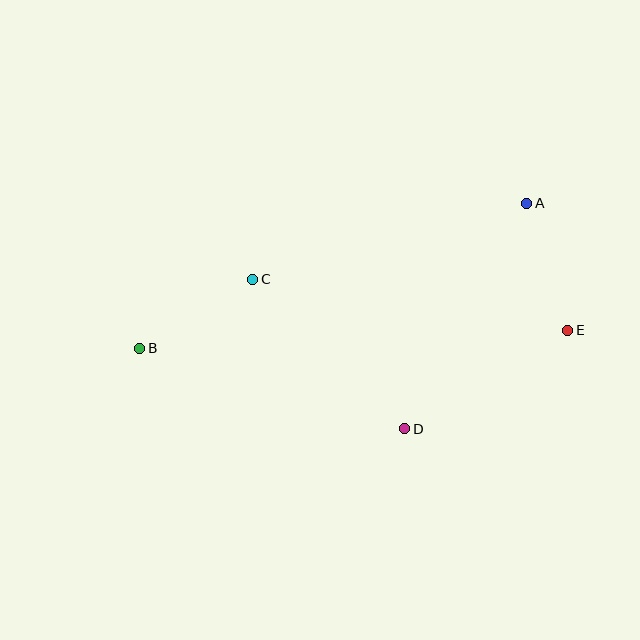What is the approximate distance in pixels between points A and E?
The distance between A and E is approximately 133 pixels.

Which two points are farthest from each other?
Points B and E are farthest from each other.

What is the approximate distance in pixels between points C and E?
The distance between C and E is approximately 319 pixels.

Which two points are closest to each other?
Points B and C are closest to each other.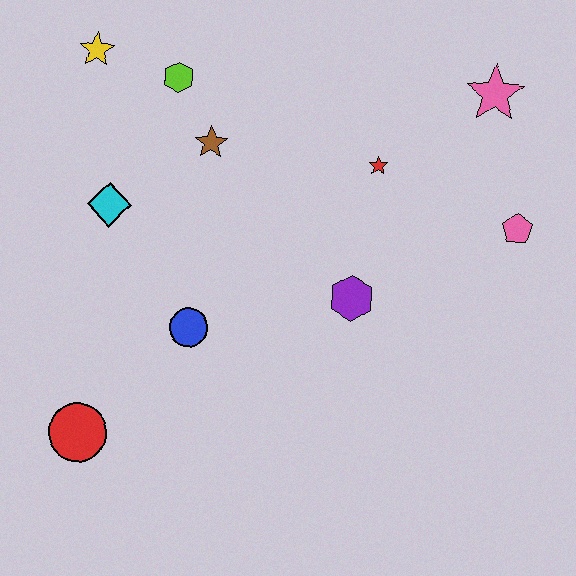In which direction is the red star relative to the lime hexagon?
The red star is to the right of the lime hexagon.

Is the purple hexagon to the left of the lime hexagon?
No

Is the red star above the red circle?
Yes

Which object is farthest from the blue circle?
The pink star is farthest from the blue circle.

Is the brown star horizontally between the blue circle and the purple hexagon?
Yes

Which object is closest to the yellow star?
The lime hexagon is closest to the yellow star.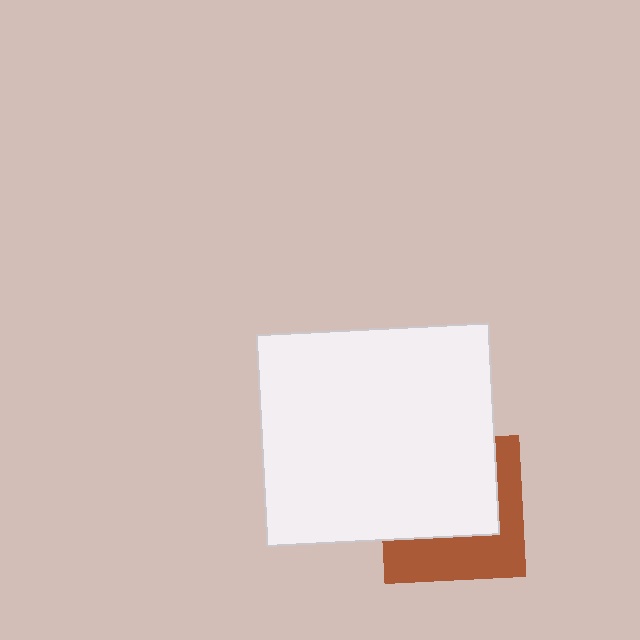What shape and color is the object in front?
The object in front is a white rectangle.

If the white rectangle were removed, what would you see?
You would see the complete brown square.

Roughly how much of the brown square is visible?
A small part of it is visible (roughly 43%).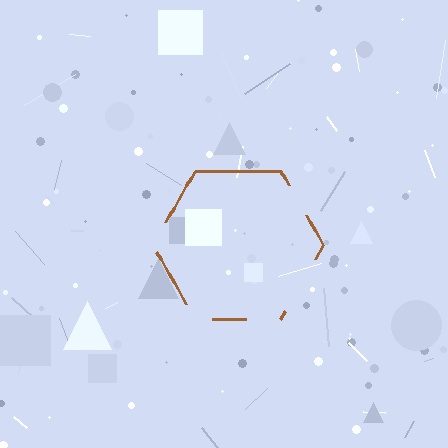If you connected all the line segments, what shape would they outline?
They would outline a hexagon.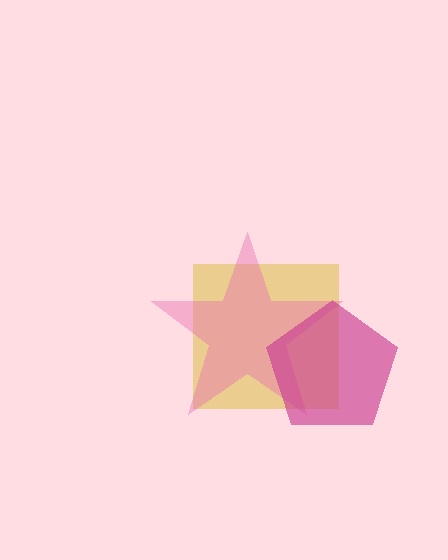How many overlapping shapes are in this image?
There are 3 overlapping shapes in the image.